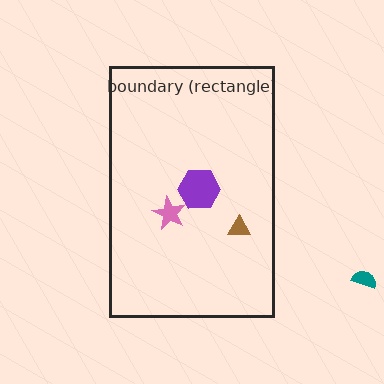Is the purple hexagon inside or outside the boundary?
Inside.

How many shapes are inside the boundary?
3 inside, 1 outside.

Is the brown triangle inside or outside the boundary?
Inside.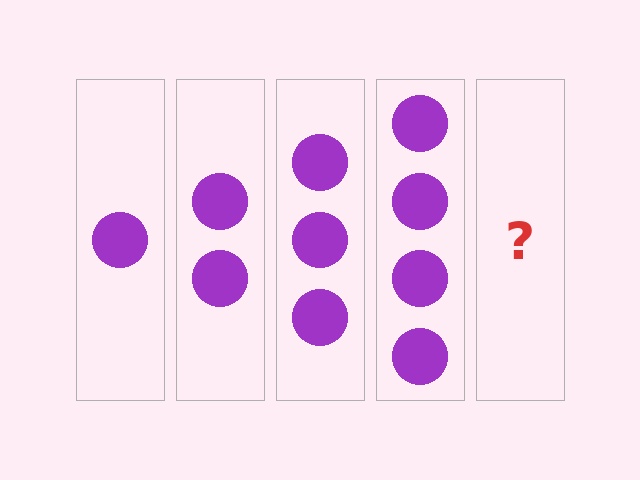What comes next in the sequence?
The next element should be 5 circles.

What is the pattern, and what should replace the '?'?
The pattern is that each step adds one more circle. The '?' should be 5 circles.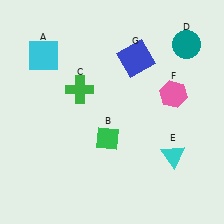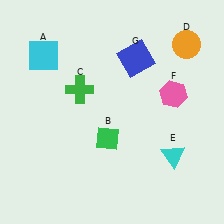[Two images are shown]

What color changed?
The circle (D) changed from teal in Image 1 to orange in Image 2.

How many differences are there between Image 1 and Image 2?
There is 1 difference between the two images.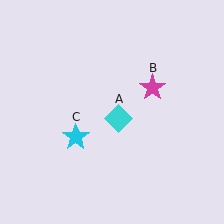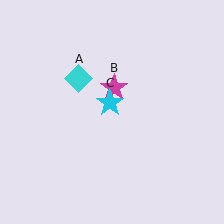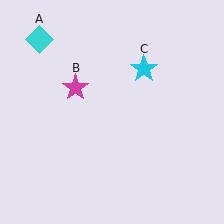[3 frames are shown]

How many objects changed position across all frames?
3 objects changed position: cyan diamond (object A), magenta star (object B), cyan star (object C).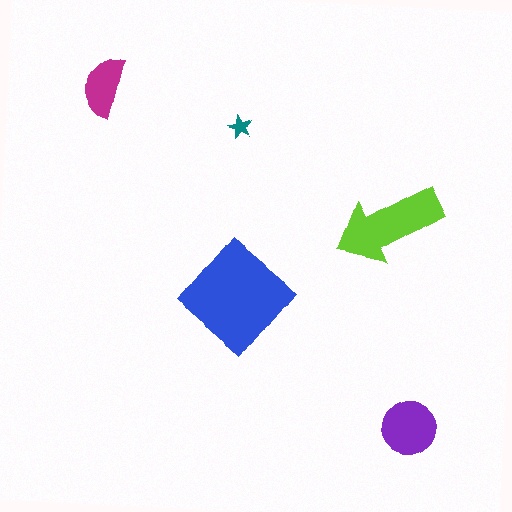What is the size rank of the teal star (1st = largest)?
5th.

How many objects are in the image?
There are 5 objects in the image.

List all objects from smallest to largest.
The teal star, the magenta semicircle, the purple circle, the lime arrow, the blue diamond.